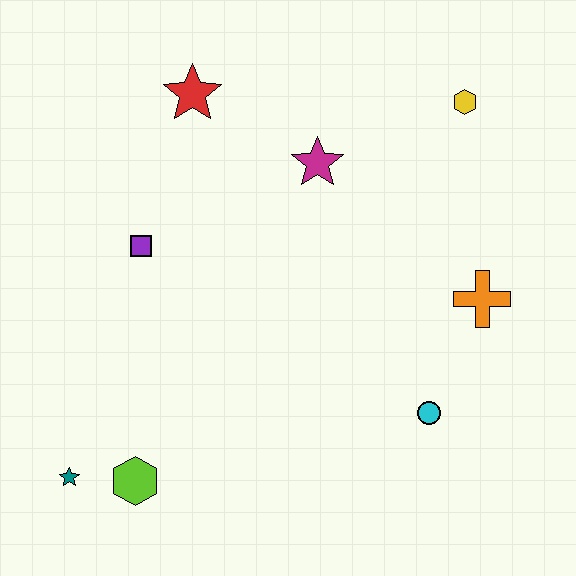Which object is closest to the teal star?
The lime hexagon is closest to the teal star.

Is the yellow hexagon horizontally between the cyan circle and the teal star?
No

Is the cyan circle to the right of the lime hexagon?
Yes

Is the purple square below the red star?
Yes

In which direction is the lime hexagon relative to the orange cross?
The lime hexagon is to the left of the orange cross.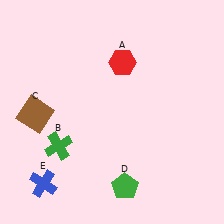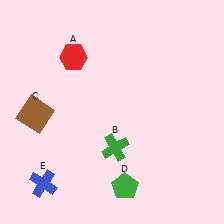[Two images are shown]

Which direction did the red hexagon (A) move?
The red hexagon (A) moved left.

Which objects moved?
The objects that moved are: the red hexagon (A), the green cross (B).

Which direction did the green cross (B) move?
The green cross (B) moved right.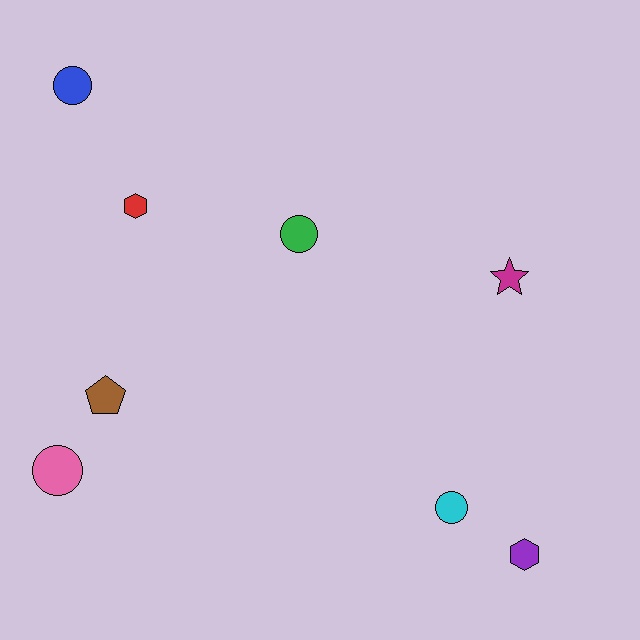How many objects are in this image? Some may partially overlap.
There are 8 objects.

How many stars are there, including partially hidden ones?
There is 1 star.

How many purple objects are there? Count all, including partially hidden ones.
There is 1 purple object.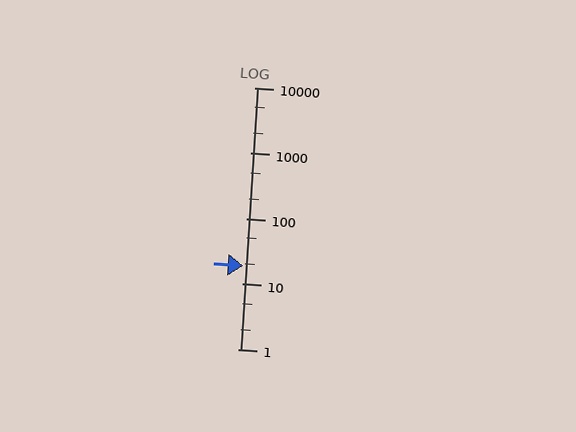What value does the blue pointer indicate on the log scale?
The pointer indicates approximately 19.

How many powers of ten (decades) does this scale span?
The scale spans 4 decades, from 1 to 10000.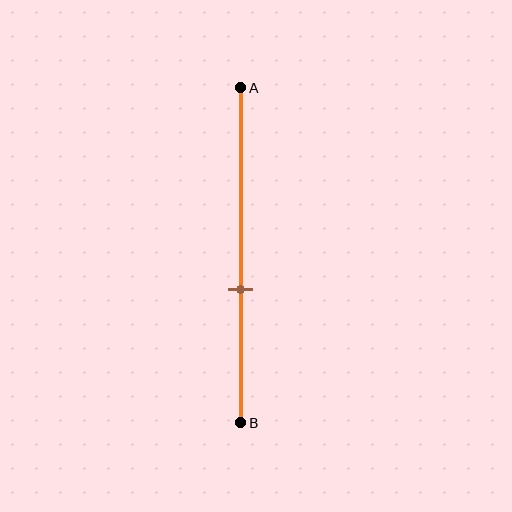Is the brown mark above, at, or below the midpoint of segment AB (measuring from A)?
The brown mark is below the midpoint of segment AB.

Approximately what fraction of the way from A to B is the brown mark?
The brown mark is approximately 60% of the way from A to B.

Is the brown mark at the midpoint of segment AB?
No, the mark is at about 60% from A, not at the 50% midpoint.